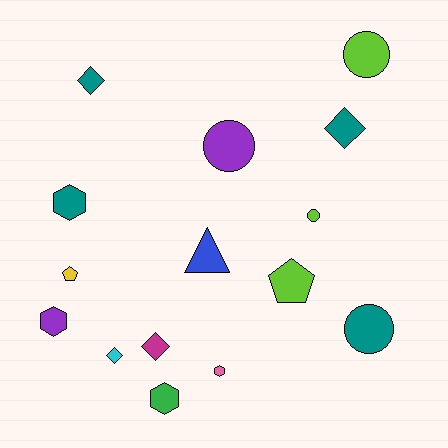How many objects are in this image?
There are 15 objects.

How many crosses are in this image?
There are no crosses.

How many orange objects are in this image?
There are no orange objects.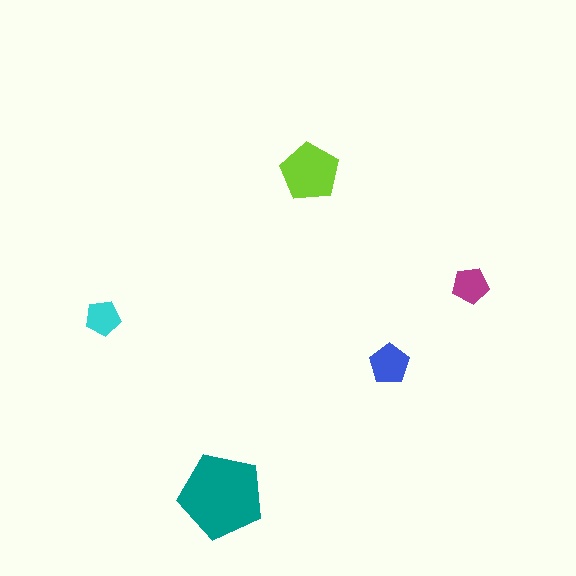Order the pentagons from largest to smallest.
the teal one, the lime one, the blue one, the magenta one, the cyan one.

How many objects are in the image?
There are 5 objects in the image.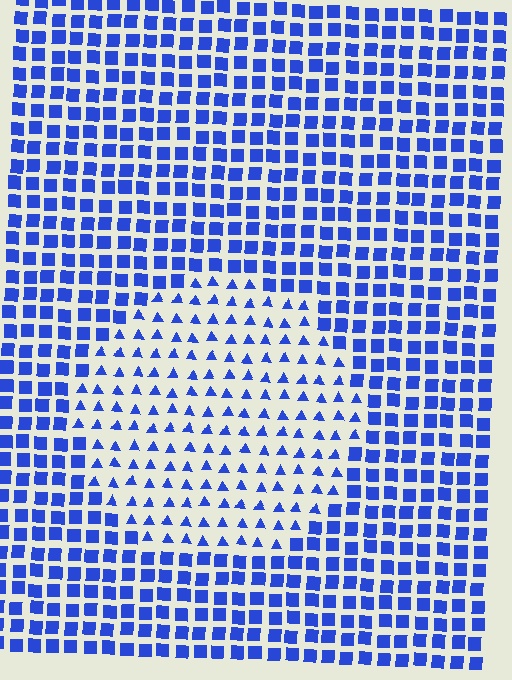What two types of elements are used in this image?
The image uses triangles inside the circle region and squares outside it.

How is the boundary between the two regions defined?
The boundary is defined by a change in element shape: triangles inside vs. squares outside. All elements share the same color and spacing.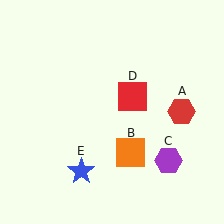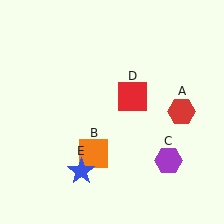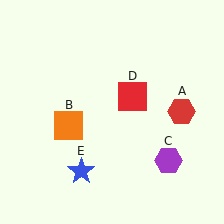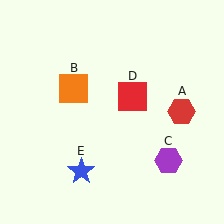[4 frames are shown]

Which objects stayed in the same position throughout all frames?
Red hexagon (object A) and purple hexagon (object C) and red square (object D) and blue star (object E) remained stationary.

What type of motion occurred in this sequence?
The orange square (object B) rotated clockwise around the center of the scene.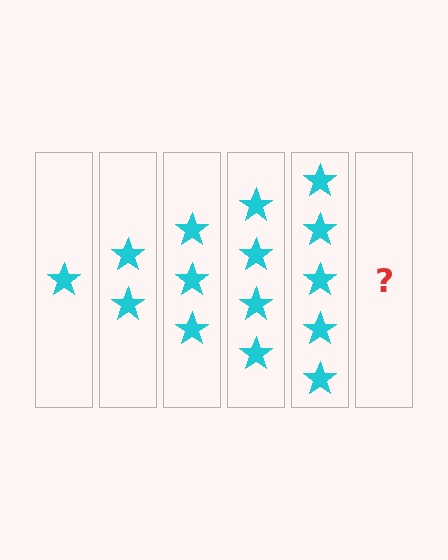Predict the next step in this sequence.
The next step is 6 stars.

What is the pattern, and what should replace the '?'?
The pattern is that each step adds one more star. The '?' should be 6 stars.